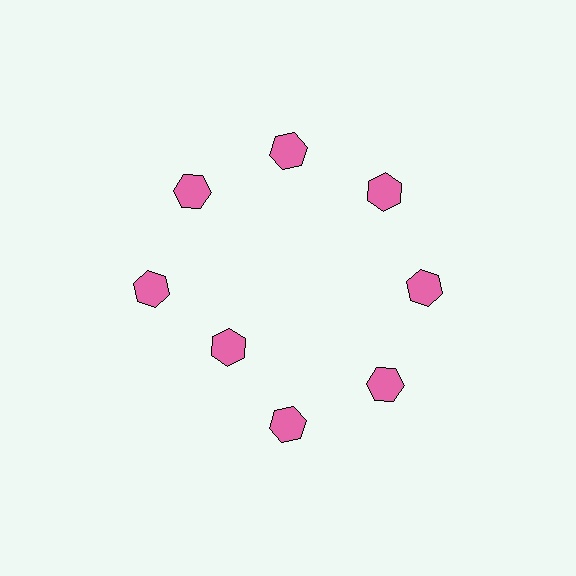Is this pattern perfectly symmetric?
No. The 8 pink hexagons are arranged in a ring, but one element near the 8 o'clock position is pulled inward toward the center, breaking the 8-fold rotational symmetry.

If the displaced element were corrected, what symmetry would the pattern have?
It would have 8-fold rotational symmetry — the pattern would map onto itself every 45 degrees.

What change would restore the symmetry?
The symmetry would be restored by moving it outward, back onto the ring so that all 8 hexagons sit at equal angles and equal distance from the center.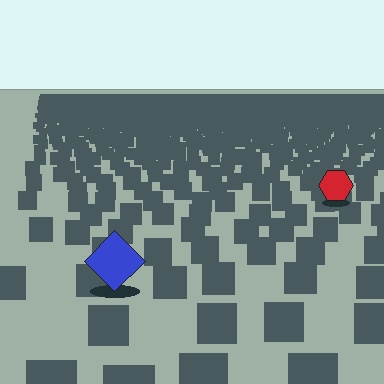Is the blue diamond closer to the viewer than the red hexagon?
Yes. The blue diamond is closer — you can tell from the texture gradient: the ground texture is coarser near it.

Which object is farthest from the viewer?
The red hexagon is farthest from the viewer. It appears smaller and the ground texture around it is denser.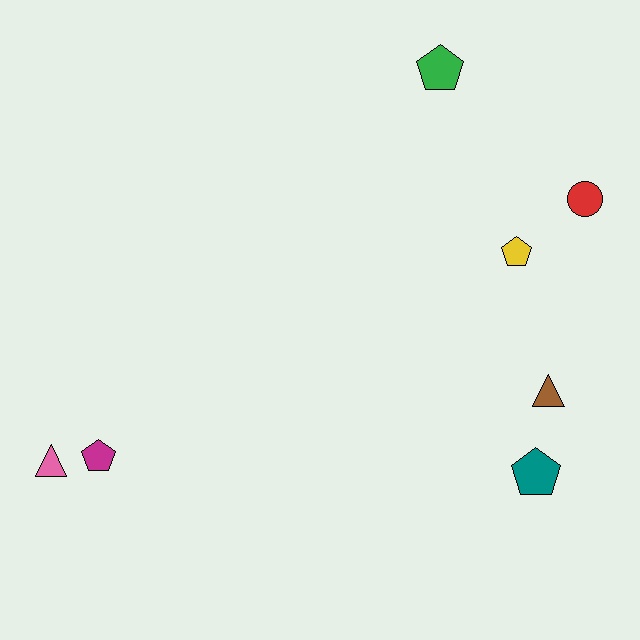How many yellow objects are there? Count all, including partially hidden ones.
There is 1 yellow object.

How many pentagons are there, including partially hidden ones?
There are 4 pentagons.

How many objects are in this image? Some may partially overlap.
There are 7 objects.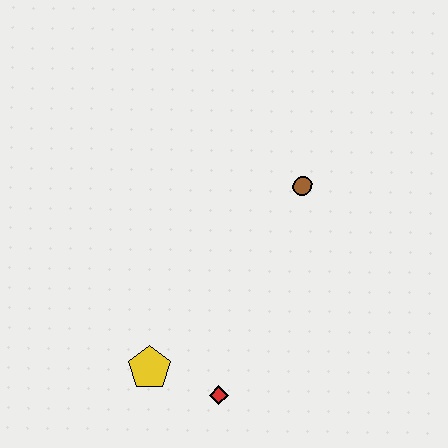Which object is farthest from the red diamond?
The brown circle is farthest from the red diamond.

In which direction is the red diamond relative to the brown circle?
The red diamond is below the brown circle.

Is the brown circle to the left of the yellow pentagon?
No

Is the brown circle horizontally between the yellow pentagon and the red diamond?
No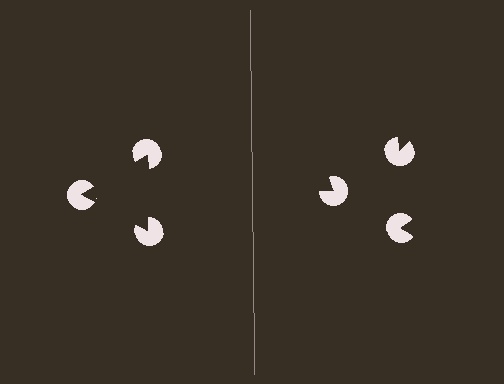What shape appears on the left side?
An illusory triangle.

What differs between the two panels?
The pac-man discs are positioned identically on both sides; only the wedge orientations differ. On the left they align to a triangle; on the right they are misaligned.